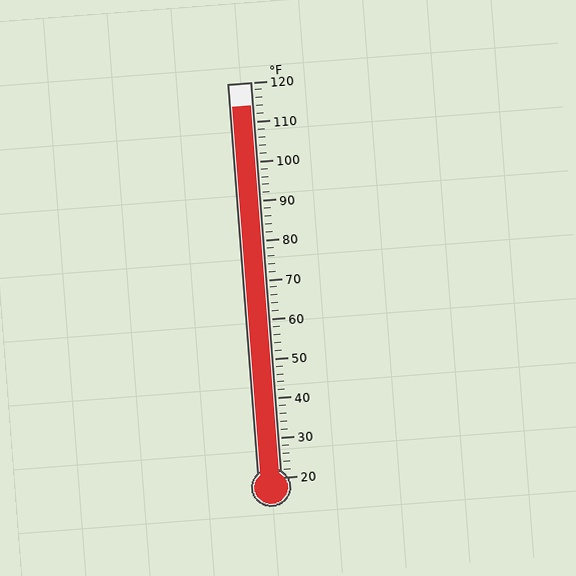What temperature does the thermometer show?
The thermometer shows approximately 114°F.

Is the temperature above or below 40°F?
The temperature is above 40°F.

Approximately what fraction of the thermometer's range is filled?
The thermometer is filled to approximately 95% of its range.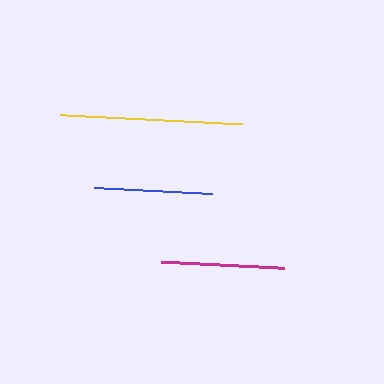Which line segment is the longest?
The yellow line is the longest at approximately 183 pixels.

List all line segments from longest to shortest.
From longest to shortest: yellow, magenta, blue.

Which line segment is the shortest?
The blue line is the shortest at approximately 118 pixels.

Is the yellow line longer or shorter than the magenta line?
The yellow line is longer than the magenta line.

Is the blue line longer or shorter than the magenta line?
The magenta line is longer than the blue line.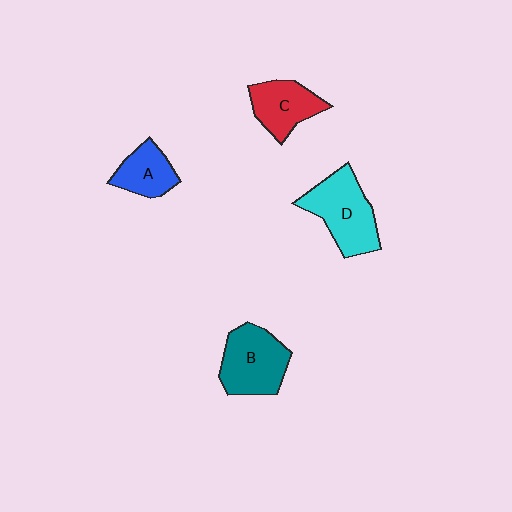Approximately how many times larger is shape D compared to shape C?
Approximately 1.4 times.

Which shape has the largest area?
Shape D (cyan).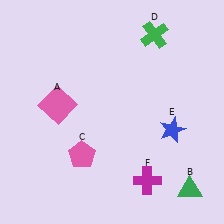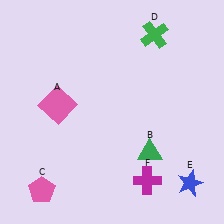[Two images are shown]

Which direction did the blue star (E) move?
The blue star (E) moved down.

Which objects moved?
The objects that moved are: the green triangle (B), the pink pentagon (C), the blue star (E).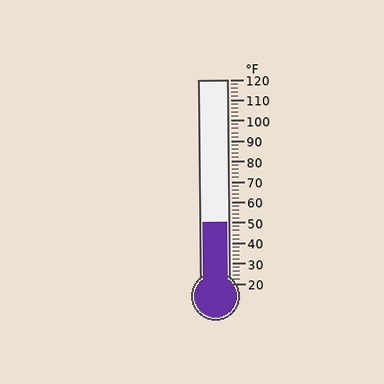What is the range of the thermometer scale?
The thermometer scale ranges from 20°F to 120°F.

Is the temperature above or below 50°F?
The temperature is at 50°F.